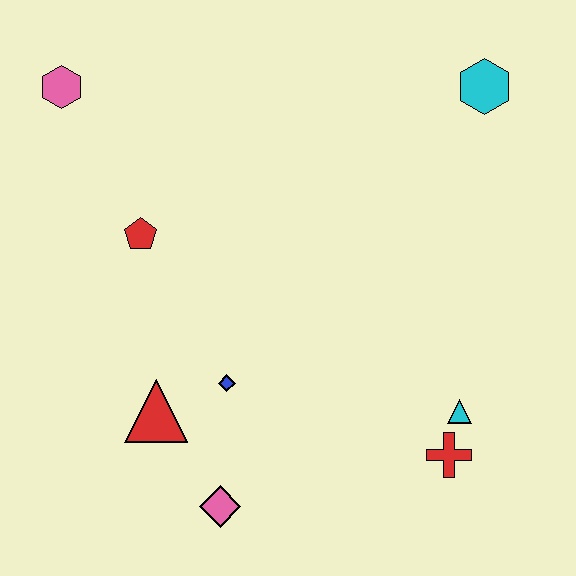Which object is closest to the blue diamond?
The red triangle is closest to the blue diamond.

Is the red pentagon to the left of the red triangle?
Yes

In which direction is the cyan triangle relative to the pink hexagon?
The cyan triangle is to the right of the pink hexagon.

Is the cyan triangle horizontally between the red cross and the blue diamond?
No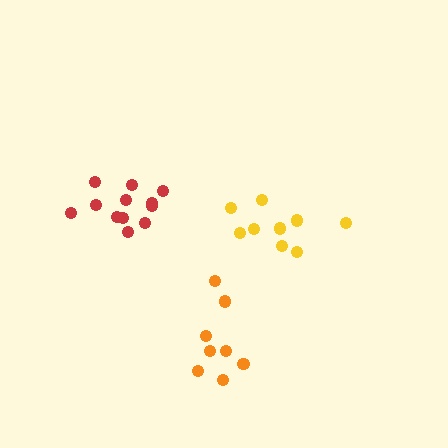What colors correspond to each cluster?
The clusters are colored: red, yellow, orange.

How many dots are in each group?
Group 1: 12 dots, Group 2: 9 dots, Group 3: 8 dots (29 total).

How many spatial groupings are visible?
There are 3 spatial groupings.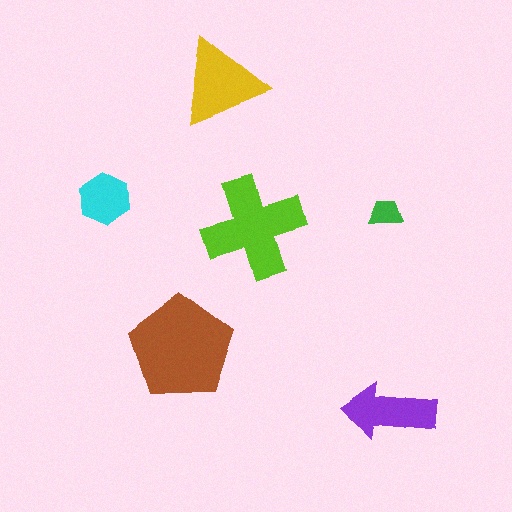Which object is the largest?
The brown pentagon.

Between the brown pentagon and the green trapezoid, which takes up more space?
The brown pentagon.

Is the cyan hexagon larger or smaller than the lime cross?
Smaller.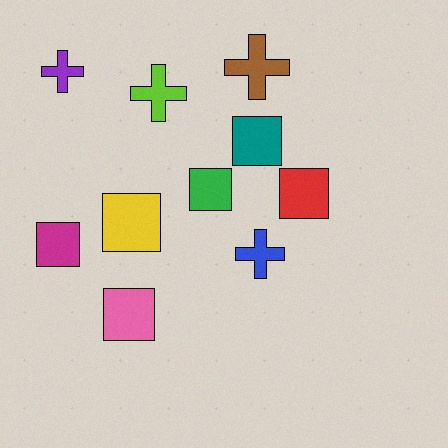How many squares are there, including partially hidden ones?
There are 6 squares.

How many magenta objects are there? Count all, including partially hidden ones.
There is 1 magenta object.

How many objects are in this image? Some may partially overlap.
There are 10 objects.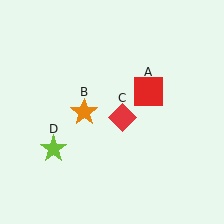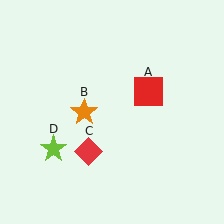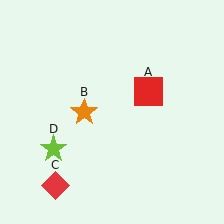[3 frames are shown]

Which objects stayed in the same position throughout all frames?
Red square (object A) and orange star (object B) and lime star (object D) remained stationary.